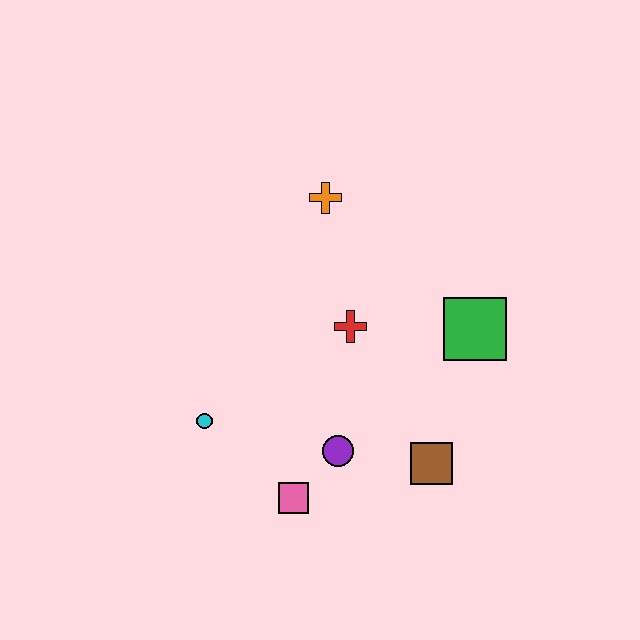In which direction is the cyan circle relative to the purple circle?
The cyan circle is to the left of the purple circle.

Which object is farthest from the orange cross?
The pink square is farthest from the orange cross.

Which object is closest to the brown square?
The purple circle is closest to the brown square.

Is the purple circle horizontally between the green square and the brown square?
No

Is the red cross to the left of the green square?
Yes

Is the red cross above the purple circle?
Yes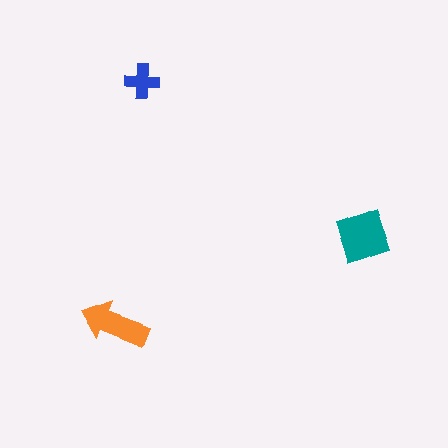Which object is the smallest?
The blue cross.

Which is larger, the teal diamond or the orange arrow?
The teal diamond.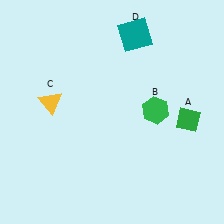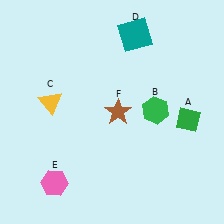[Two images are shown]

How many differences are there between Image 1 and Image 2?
There are 2 differences between the two images.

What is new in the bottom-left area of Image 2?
A pink hexagon (E) was added in the bottom-left area of Image 2.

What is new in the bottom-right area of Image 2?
A brown star (F) was added in the bottom-right area of Image 2.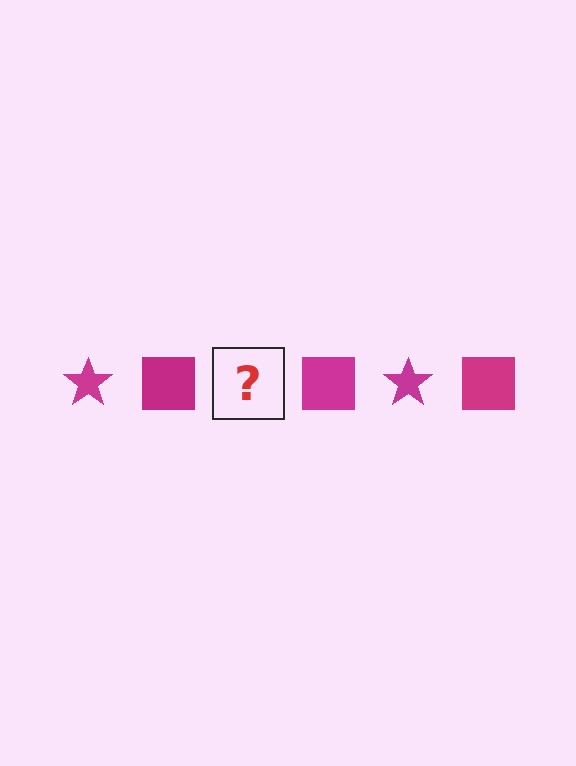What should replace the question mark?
The question mark should be replaced with a magenta star.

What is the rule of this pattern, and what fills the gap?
The rule is that the pattern cycles through star, square shapes in magenta. The gap should be filled with a magenta star.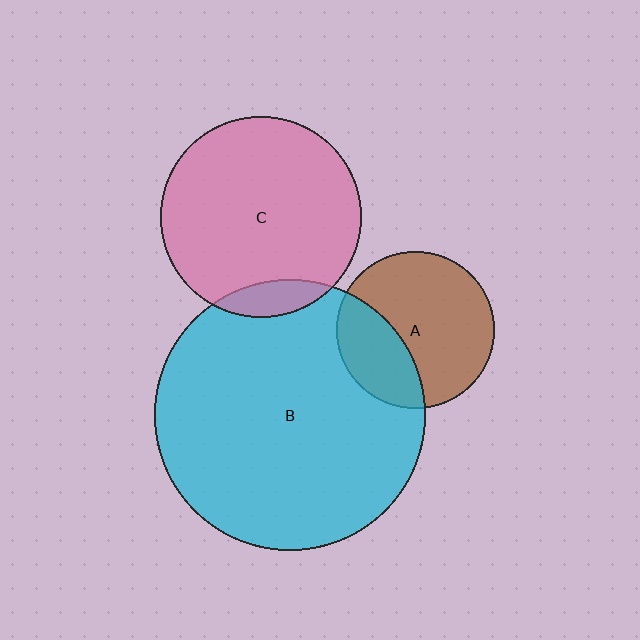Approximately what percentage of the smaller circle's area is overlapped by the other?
Approximately 30%.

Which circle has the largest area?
Circle B (cyan).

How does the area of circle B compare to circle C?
Approximately 1.8 times.